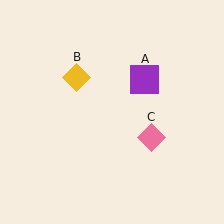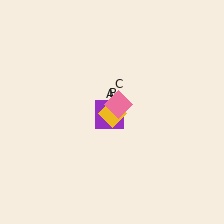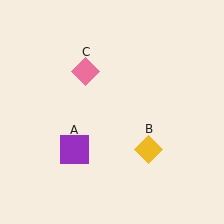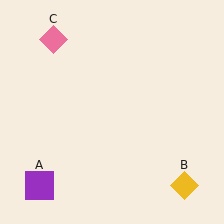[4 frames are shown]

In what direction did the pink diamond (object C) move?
The pink diamond (object C) moved up and to the left.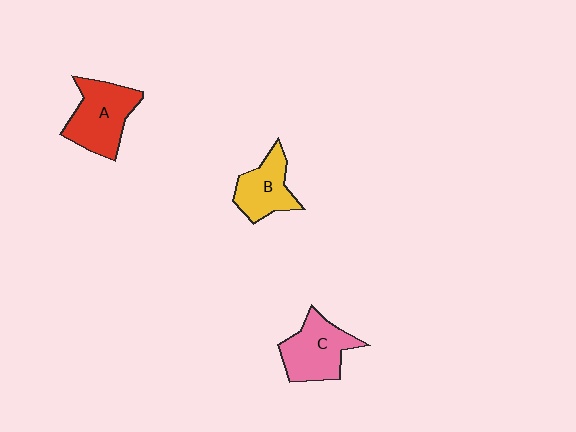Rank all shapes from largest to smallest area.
From largest to smallest: A (red), C (pink), B (yellow).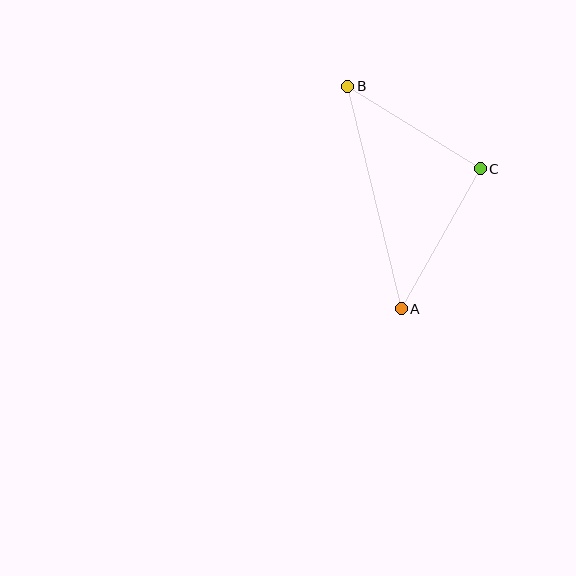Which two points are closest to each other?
Points B and C are closest to each other.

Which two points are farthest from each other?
Points A and B are farthest from each other.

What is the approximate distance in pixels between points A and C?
The distance between A and C is approximately 161 pixels.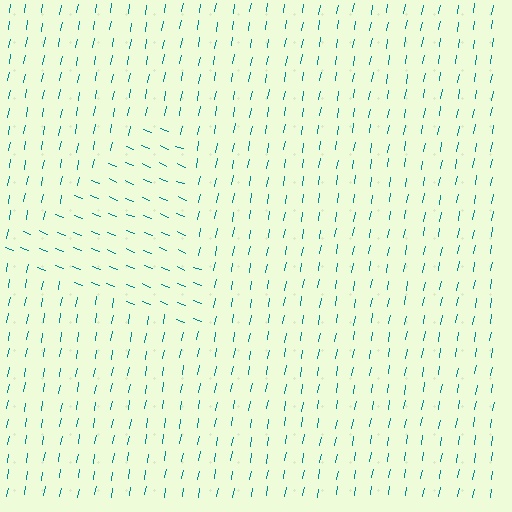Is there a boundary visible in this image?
Yes, there is a texture boundary formed by a change in line orientation.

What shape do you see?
I see a triangle.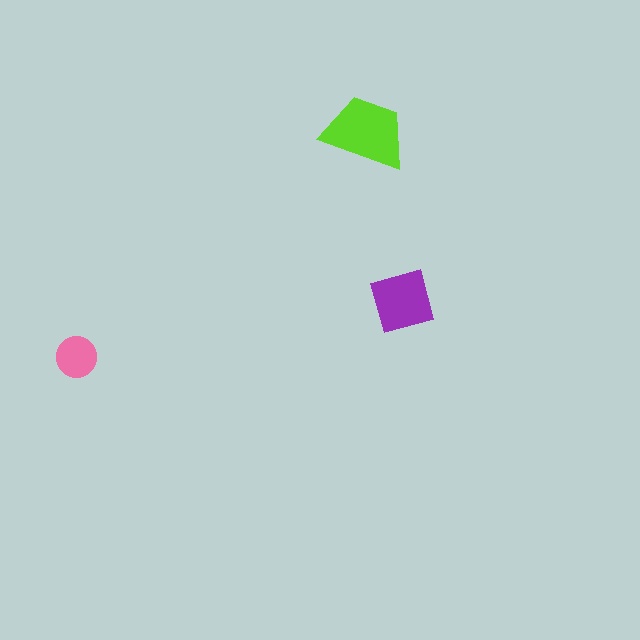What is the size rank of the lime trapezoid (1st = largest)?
1st.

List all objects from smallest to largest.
The pink circle, the purple square, the lime trapezoid.